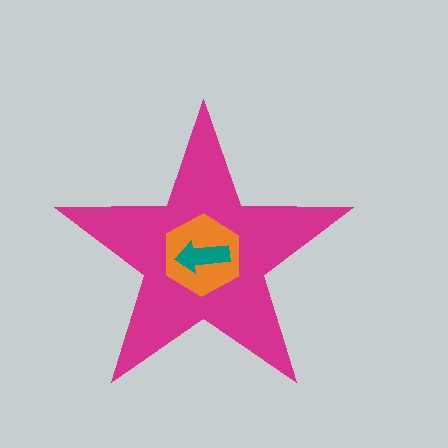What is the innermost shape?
The teal arrow.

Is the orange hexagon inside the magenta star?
Yes.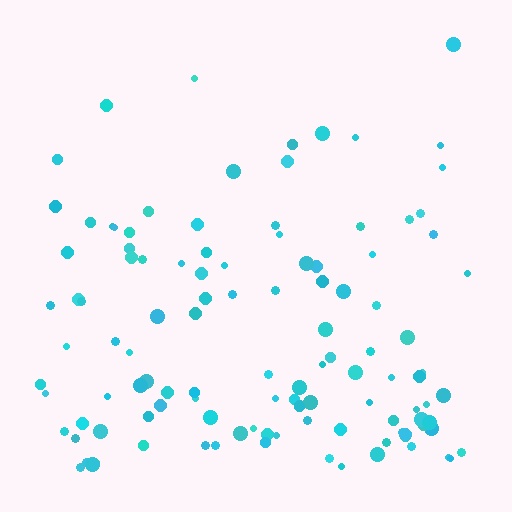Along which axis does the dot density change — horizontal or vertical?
Vertical.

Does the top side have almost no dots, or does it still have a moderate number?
Still a moderate number, just noticeably fewer than the bottom.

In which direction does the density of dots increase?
From top to bottom, with the bottom side densest.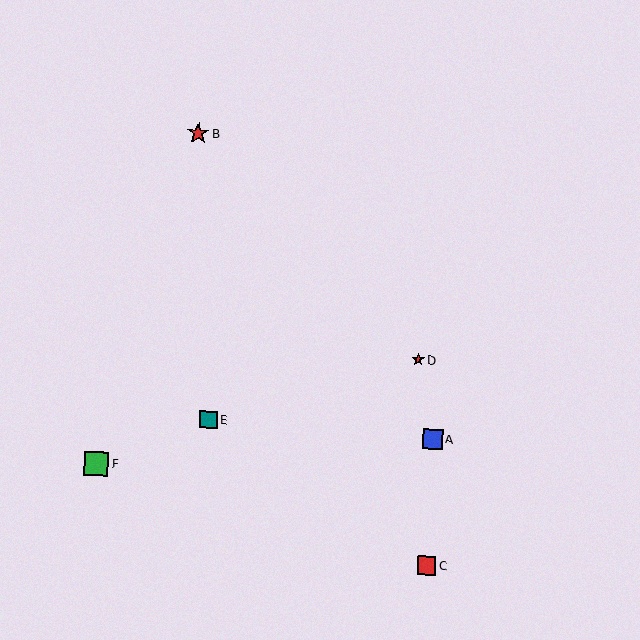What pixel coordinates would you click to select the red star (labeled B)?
Click at (198, 133) to select the red star B.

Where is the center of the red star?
The center of the red star is at (419, 360).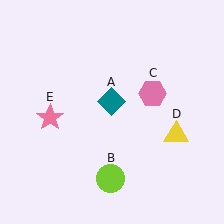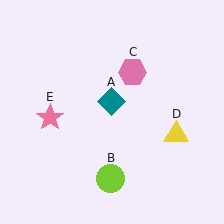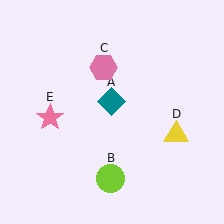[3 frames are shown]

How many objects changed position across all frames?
1 object changed position: pink hexagon (object C).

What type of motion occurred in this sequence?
The pink hexagon (object C) rotated counterclockwise around the center of the scene.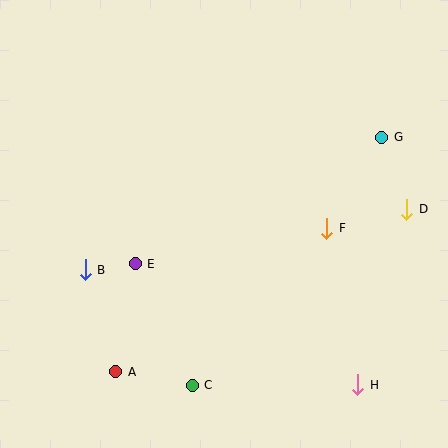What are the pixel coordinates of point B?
Point B is at (85, 270).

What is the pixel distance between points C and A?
The distance between C and A is 78 pixels.